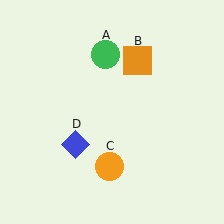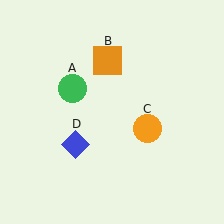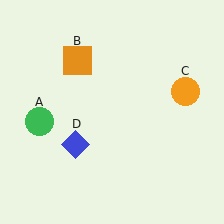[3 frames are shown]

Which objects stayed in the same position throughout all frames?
Blue diamond (object D) remained stationary.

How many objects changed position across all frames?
3 objects changed position: green circle (object A), orange square (object B), orange circle (object C).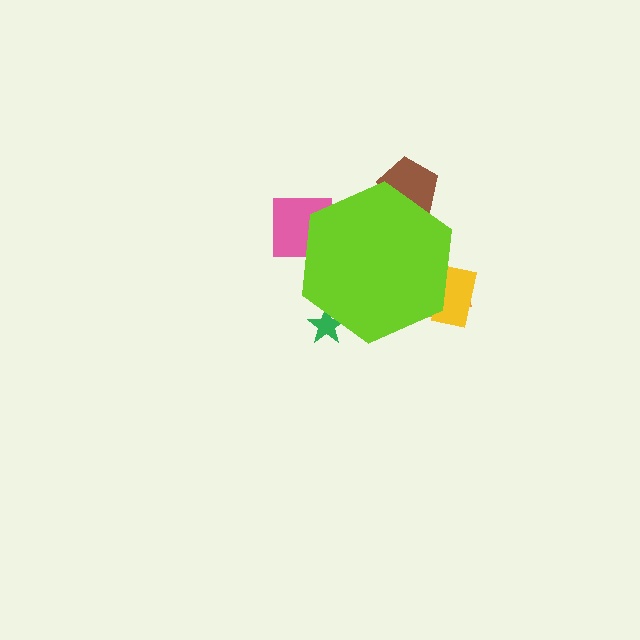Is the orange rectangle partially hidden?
Yes, the orange rectangle is partially hidden behind the lime hexagon.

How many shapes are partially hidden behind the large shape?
5 shapes are partially hidden.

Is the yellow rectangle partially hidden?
Yes, the yellow rectangle is partially hidden behind the lime hexagon.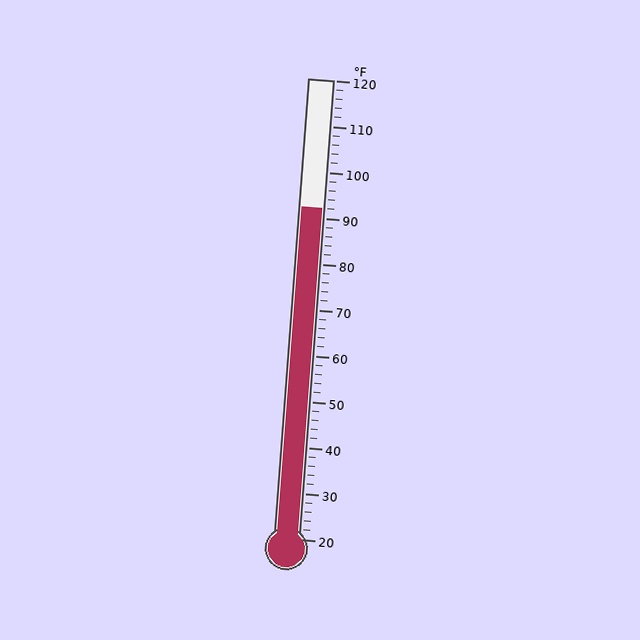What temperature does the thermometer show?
The thermometer shows approximately 92°F.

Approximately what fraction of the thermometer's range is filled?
The thermometer is filled to approximately 70% of its range.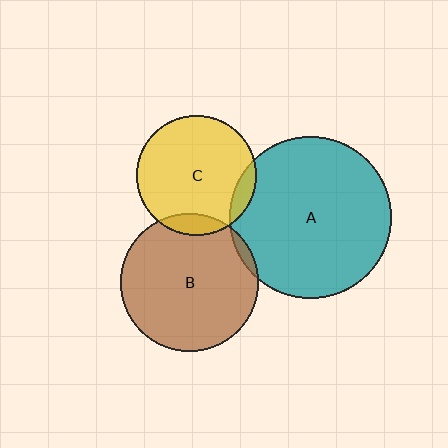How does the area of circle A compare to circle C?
Approximately 1.8 times.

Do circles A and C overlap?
Yes.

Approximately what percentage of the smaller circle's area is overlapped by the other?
Approximately 10%.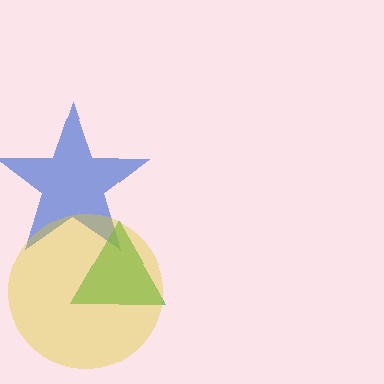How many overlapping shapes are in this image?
There are 3 overlapping shapes in the image.